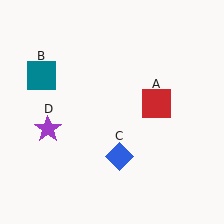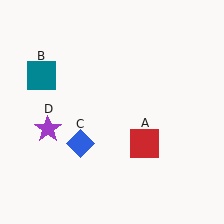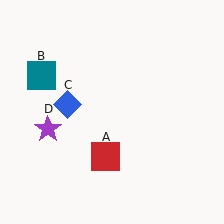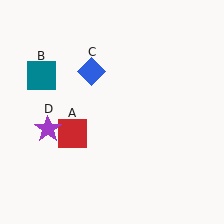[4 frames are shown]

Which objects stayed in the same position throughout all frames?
Teal square (object B) and purple star (object D) remained stationary.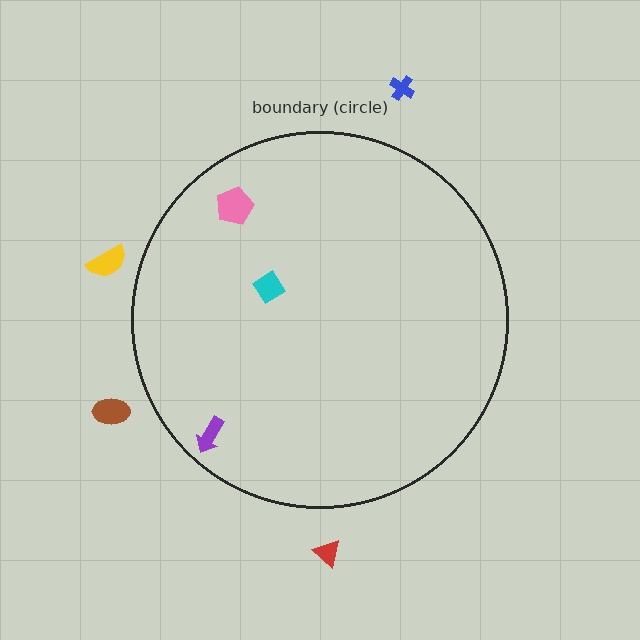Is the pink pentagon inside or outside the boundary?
Inside.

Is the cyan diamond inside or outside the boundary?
Inside.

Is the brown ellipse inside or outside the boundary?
Outside.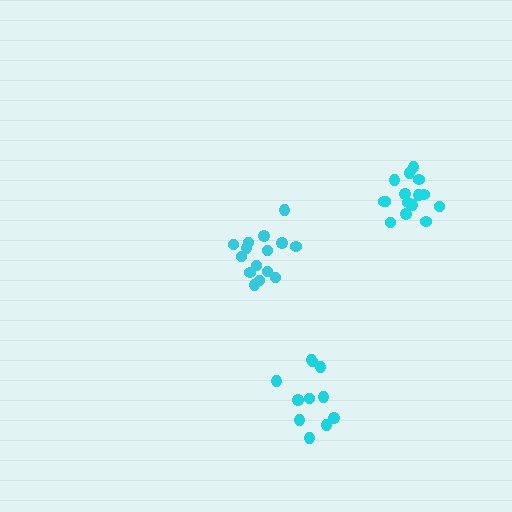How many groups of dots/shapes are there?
There are 3 groups.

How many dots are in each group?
Group 1: 11 dots, Group 2: 15 dots, Group 3: 15 dots (41 total).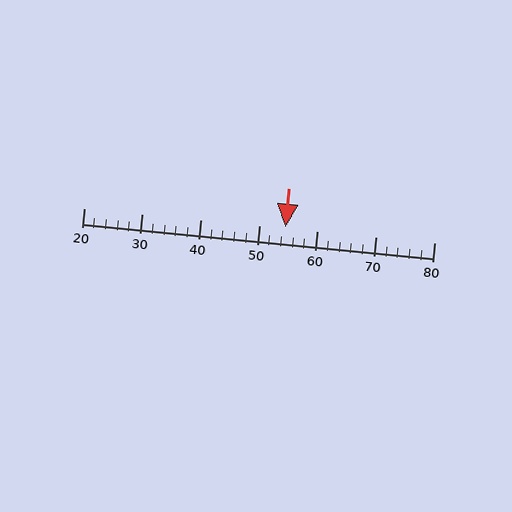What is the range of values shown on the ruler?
The ruler shows values from 20 to 80.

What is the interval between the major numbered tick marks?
The major tick marks are spaced 10 units apart.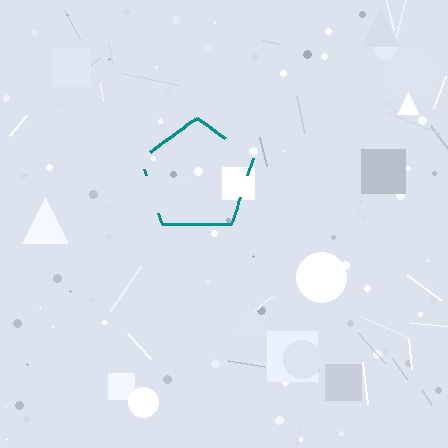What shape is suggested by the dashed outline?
The dashed outline suggests a pentagon.